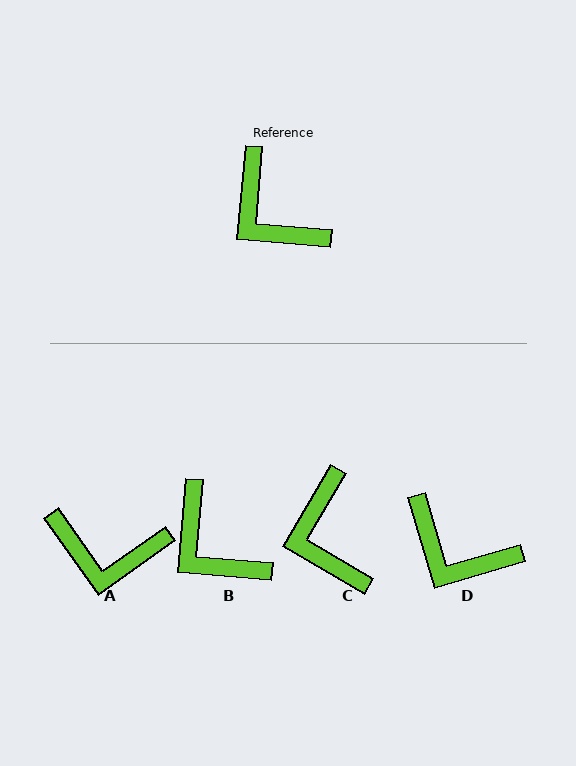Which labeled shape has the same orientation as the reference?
B.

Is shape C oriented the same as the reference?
No, it is off by about 26 degrees.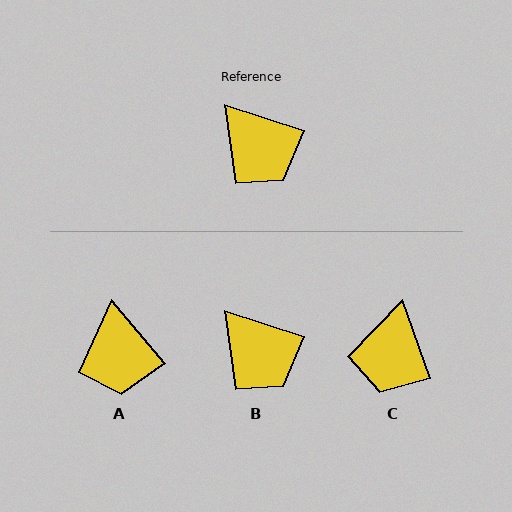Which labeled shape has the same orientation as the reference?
B.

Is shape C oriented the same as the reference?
No, it is off by about 52 degrees.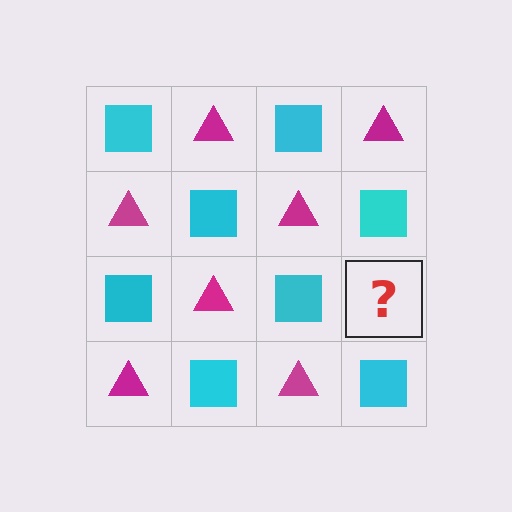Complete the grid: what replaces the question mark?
The question mark should be replaced with a magenta triangle.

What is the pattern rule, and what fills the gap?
The rule is that it alternates cyan square and magenta triangle in a checkerboard pattern. The gap should be filled with a magenta triangle.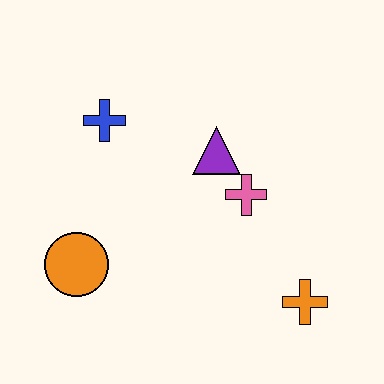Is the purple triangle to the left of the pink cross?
Yes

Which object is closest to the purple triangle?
The pink cross is closest to the purple triangle.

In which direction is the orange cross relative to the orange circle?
The orange cross is to the right of the orange circle.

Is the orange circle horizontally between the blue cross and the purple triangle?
No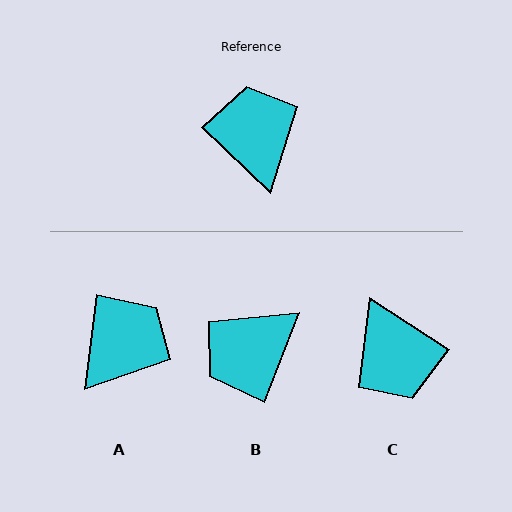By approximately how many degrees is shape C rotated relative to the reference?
Approximately 170 degrees clockwise.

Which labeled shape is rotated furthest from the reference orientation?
C, about 170 degrees away.